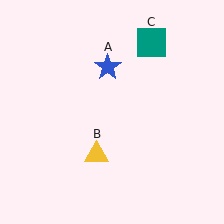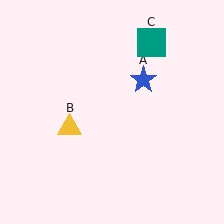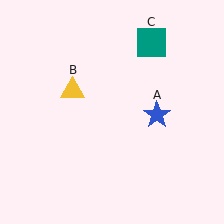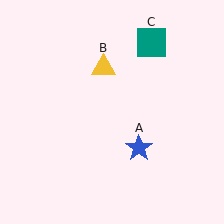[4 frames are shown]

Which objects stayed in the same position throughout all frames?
Teal square (object C) remained stationary.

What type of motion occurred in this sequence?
The blue star (object A), yellow triangle (object B) rotated clockwise around the center of the scene.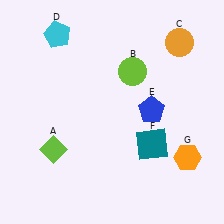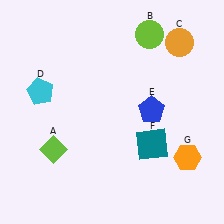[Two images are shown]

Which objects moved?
The objects that moved are: the lime circle (B), the cyan pentagon (D).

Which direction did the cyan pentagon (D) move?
The cyan pentagon (D) moved down.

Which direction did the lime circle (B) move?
The lime circle (B) moved up.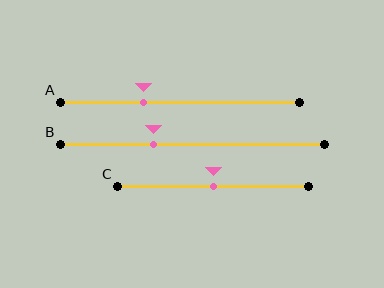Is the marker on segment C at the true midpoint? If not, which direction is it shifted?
Yes, the marker on segment C is at the true midpoint.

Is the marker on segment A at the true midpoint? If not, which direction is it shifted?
No, the marker on segment A is shifted to the left by about 15% of the segment length.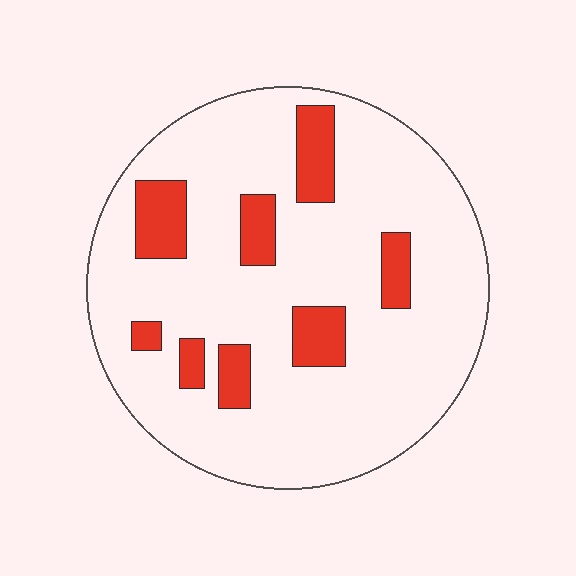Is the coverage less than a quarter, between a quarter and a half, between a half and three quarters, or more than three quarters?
Less than a quarter.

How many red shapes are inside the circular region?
8.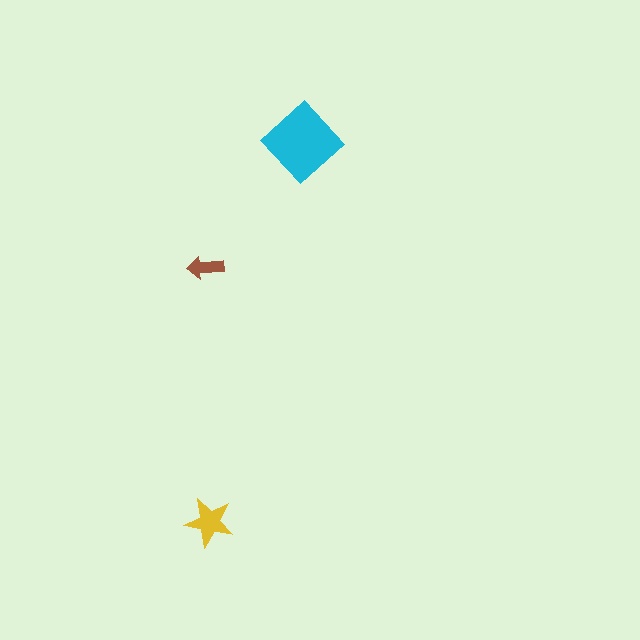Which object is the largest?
The cyan diamond.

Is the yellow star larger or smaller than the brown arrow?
Larger.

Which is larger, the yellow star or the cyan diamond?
The cyan diamond.